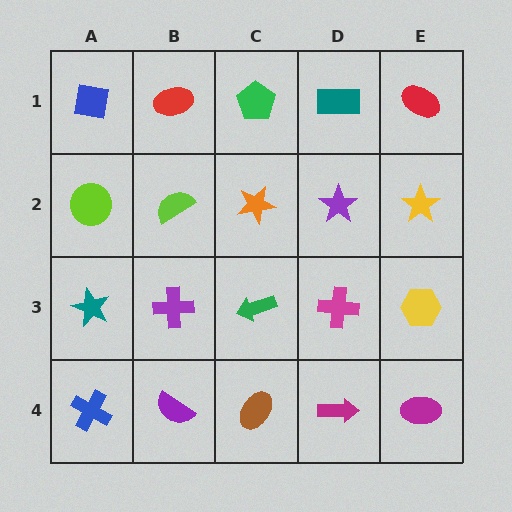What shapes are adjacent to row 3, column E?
A yellow star (row 2, column E), a magenta ellipse (row 4, column E), a magenta cross (row 3, column D).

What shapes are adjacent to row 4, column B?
A purple cross (row 3, column B), a blue cross (row 4, column A), a brown ellipse (row 4, column C).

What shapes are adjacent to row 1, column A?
A lime circle (row 2, column A), a red ellipse (row 1, column B).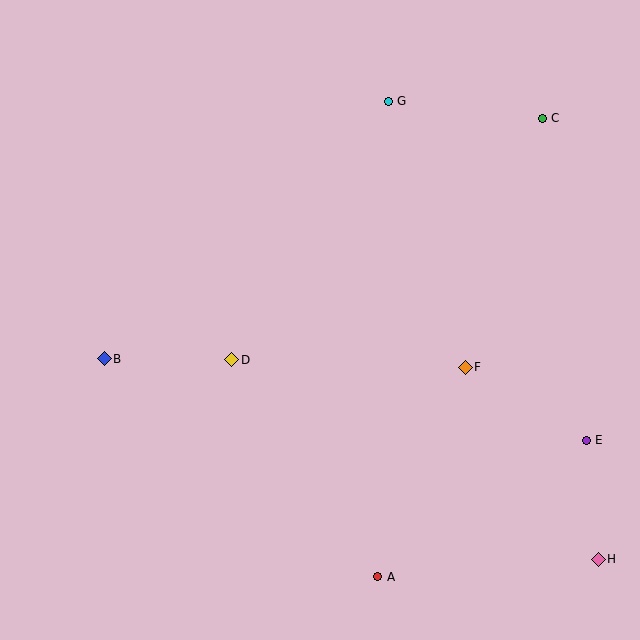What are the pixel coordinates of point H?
Point H is at (598, 559).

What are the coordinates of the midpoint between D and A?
The midpoint between D and A is at (305, 468).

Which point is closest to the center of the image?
Point D at (232, 360) is closest to the center.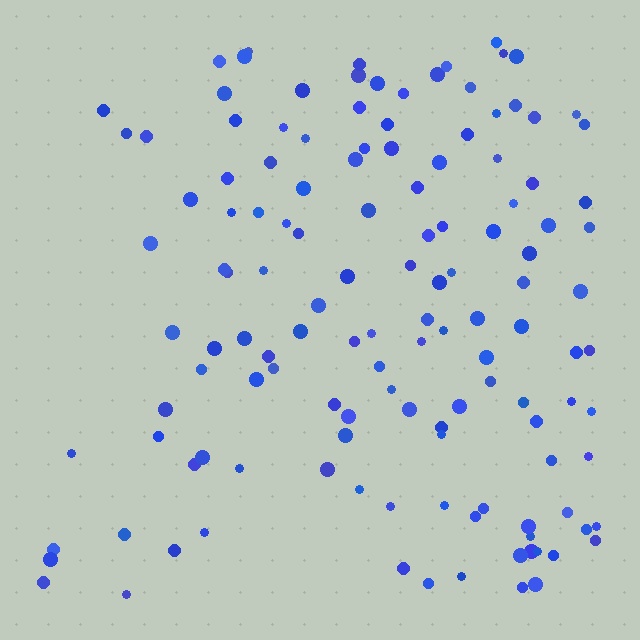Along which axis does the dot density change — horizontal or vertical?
Horizontal.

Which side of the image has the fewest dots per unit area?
The left.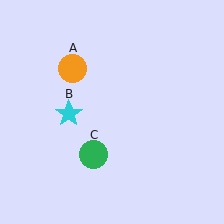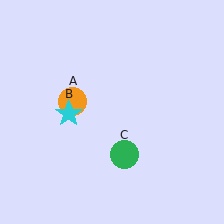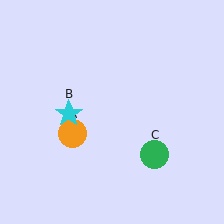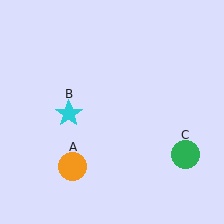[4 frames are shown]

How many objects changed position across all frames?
2 objects changed position: orange circle (object A), green circle (object C).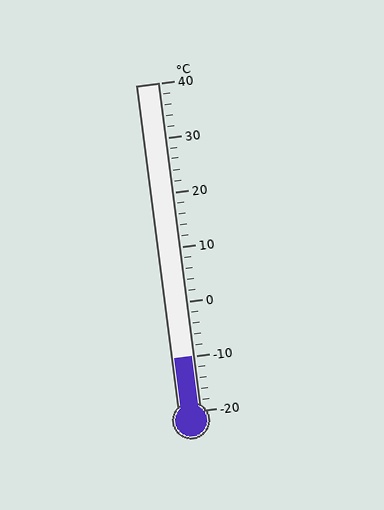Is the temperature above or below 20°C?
The temperature is below 20°C.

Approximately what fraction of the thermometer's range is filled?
The thermometer is filled to approximately 15% of its range.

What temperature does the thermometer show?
The thermometer shows approximately -10°C.